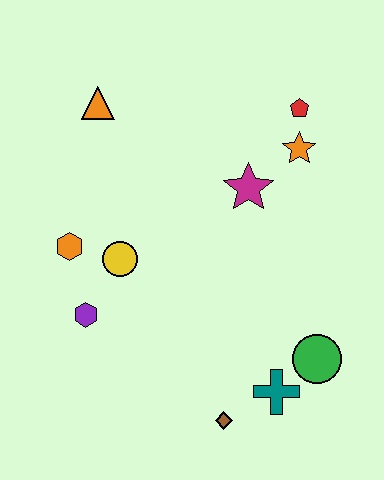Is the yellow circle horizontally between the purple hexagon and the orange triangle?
No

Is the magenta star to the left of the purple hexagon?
No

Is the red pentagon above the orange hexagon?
Yes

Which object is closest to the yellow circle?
The orange hexagon is closest to the yellow circle.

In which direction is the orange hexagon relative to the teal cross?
The orange hexagon is to the left of the teal cross.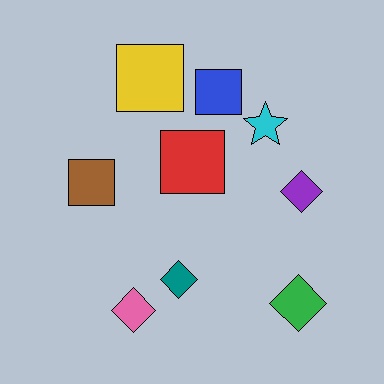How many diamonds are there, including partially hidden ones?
There are 4 diamonds.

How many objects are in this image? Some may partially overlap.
There are 9 objects.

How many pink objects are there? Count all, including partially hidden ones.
There is 1 pink object.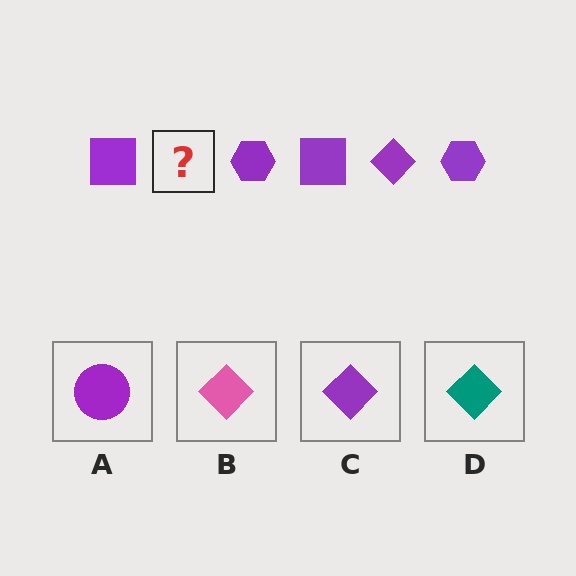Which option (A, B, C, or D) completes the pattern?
C.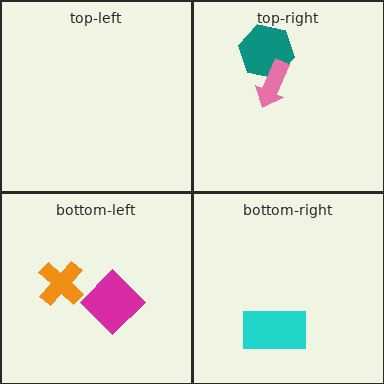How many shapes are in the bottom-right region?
1.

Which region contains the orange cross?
The bottom-left region.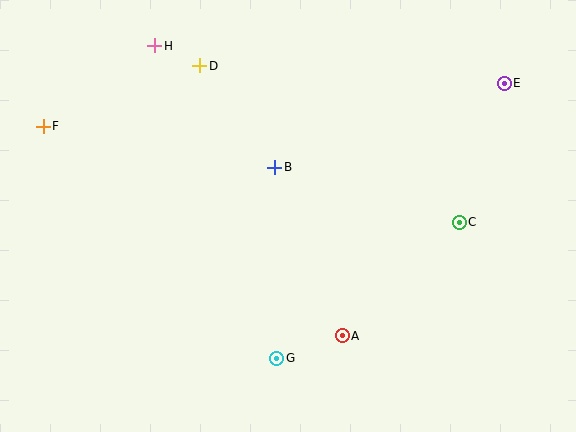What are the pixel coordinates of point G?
Point G is at (277, 358).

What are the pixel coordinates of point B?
Point B is at (275, 167).